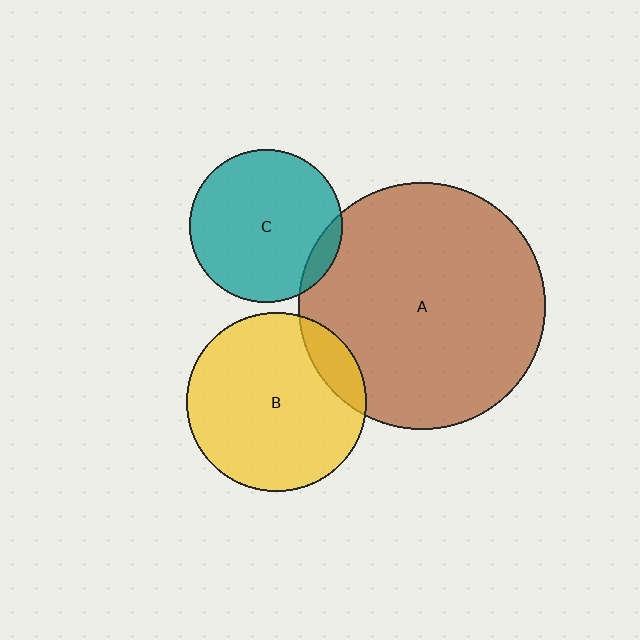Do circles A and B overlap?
Yes.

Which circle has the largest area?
Circle A (brown).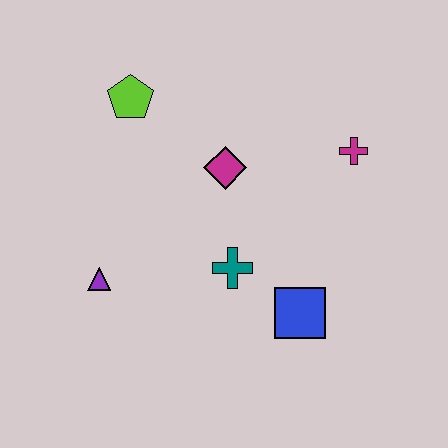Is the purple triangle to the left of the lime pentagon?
Yes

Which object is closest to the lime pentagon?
The magenta diamond is closest to the lime pentagon.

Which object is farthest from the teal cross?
The lime pentagon is farthest from the teal cross.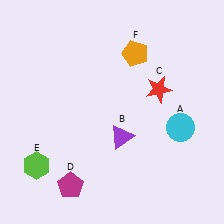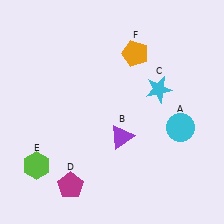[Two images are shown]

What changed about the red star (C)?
In Image 1, C is red. In Image 2, it changed to cyan.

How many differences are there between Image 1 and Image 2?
There is 1 difference between the two images.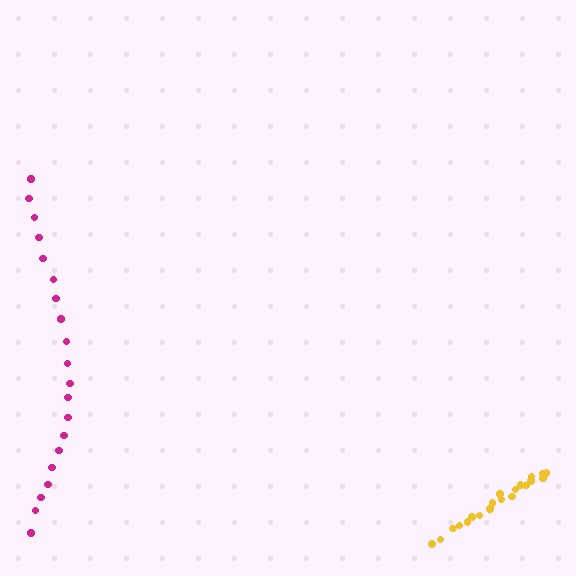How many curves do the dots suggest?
There are 2 distinct paths.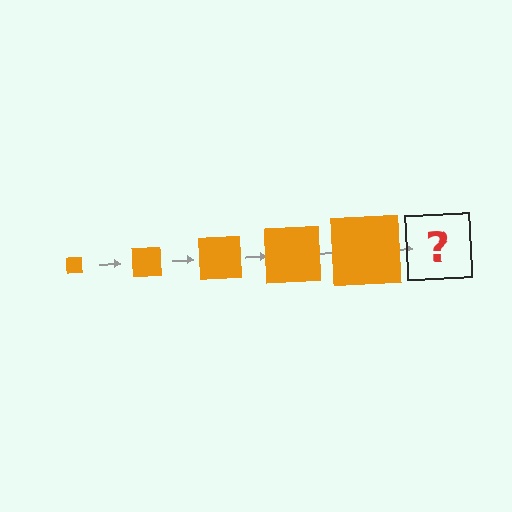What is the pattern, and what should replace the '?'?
The pattern is that the square gets progressively larger each step. The '?' should be an orange square, larger than the previous one.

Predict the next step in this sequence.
The next step is an orange square, larger than the previous one.